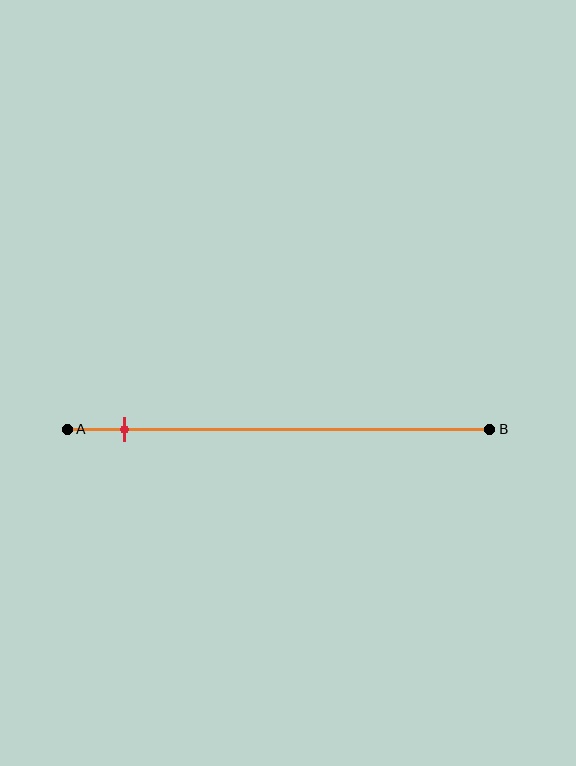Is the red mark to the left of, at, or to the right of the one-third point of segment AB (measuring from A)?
The red mark is to the left of the one-third point of segment AB.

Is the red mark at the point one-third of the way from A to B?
No, the mark is at about 15% from A, not at the 33% one-third point.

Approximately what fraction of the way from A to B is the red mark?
The red mark is approximately 15% of the way from A to B.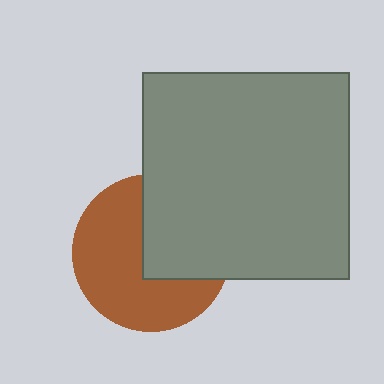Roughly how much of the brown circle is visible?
About half of it is visible (roughly 59%).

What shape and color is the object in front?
The object in front is a gray square.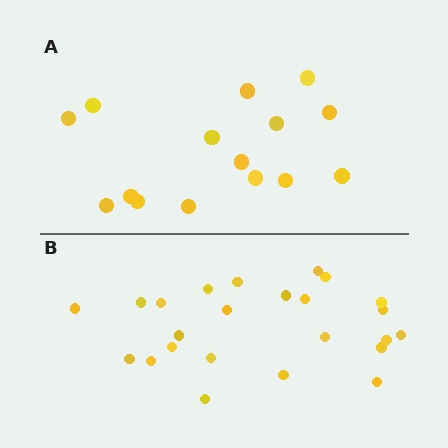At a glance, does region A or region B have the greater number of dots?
Region B (the bottom region) has more dots.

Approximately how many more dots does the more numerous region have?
Region B has roughly 8 or so more dots than region A.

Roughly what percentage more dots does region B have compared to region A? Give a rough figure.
About 60% more.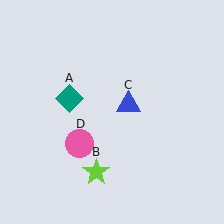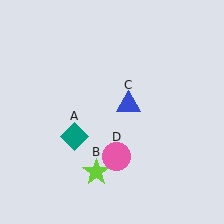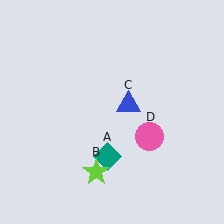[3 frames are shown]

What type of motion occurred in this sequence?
The teal diamond (object A), pink circle (object D) rotated counterclockwise around the center of the scene.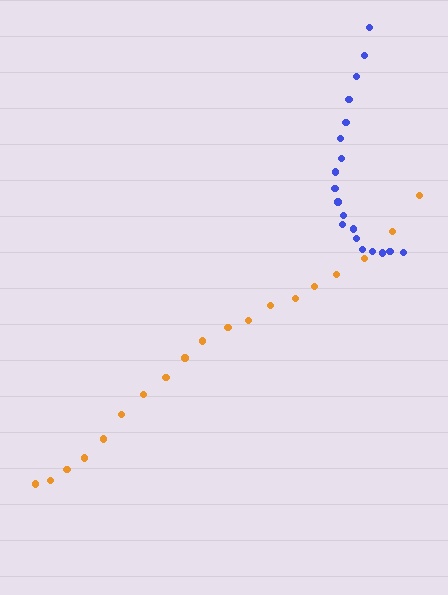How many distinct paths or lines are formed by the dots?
There are 2 distinct paths.